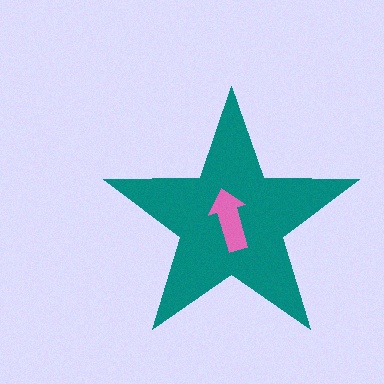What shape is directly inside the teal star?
The pink arrow.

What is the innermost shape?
The pink arrow.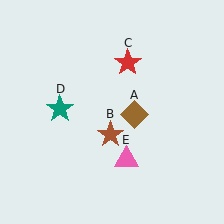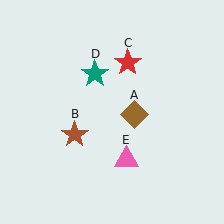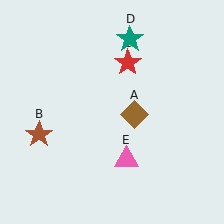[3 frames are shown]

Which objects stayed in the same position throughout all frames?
Brown diamond (object A) and red star (object C) and pink triangle (object E) remained stationary.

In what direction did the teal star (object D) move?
The teal star (object D) moved up and to the right.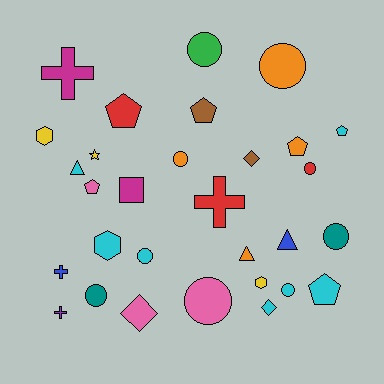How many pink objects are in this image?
There are 3 pink objects.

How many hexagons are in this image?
There are 3 hexagons.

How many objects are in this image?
There are 30 objects.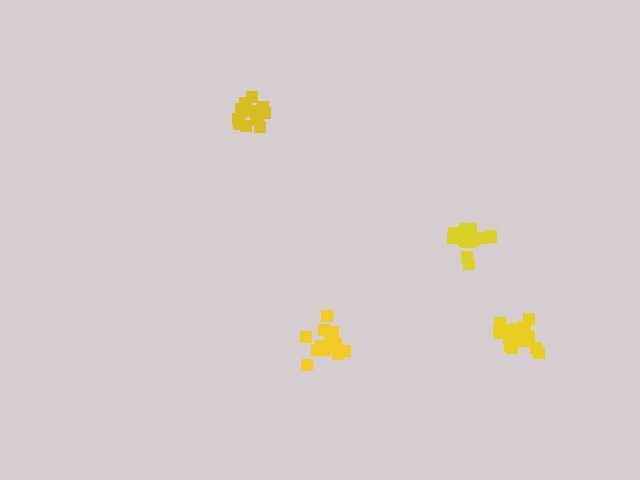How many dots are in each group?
Group 1: 18 dots, Group 2: 15 dots, Group 3: 15 dots, Group 4: 14 dots (62 total).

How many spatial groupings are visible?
There are 4 spatial groupings.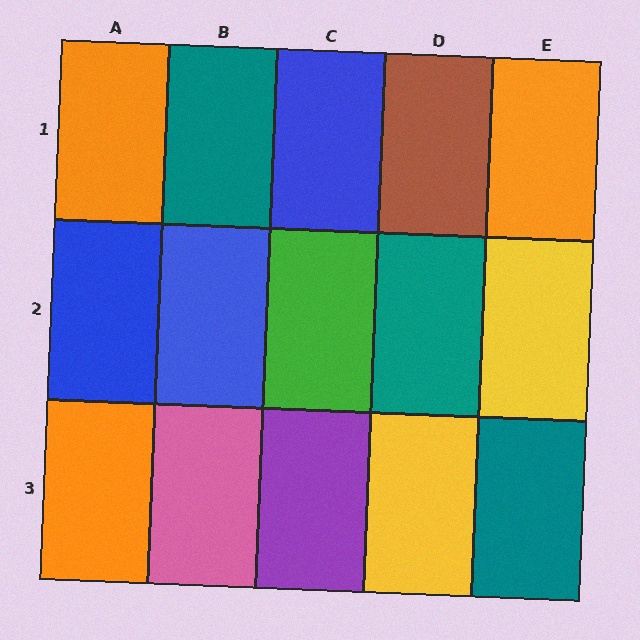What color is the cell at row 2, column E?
Yellow.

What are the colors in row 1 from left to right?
Orange, teal, blue, brown, orange.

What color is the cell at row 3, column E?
Teal.